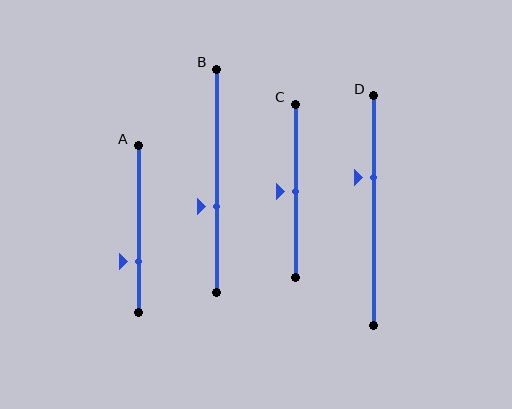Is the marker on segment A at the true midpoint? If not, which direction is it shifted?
No, the marker on segment A is shifted downward by about 19% of the segment length.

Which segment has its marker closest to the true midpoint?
Segment C has its marker closest to the true midpoint.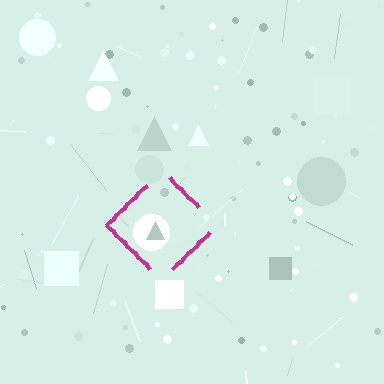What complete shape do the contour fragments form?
The contour fragments form a diamond.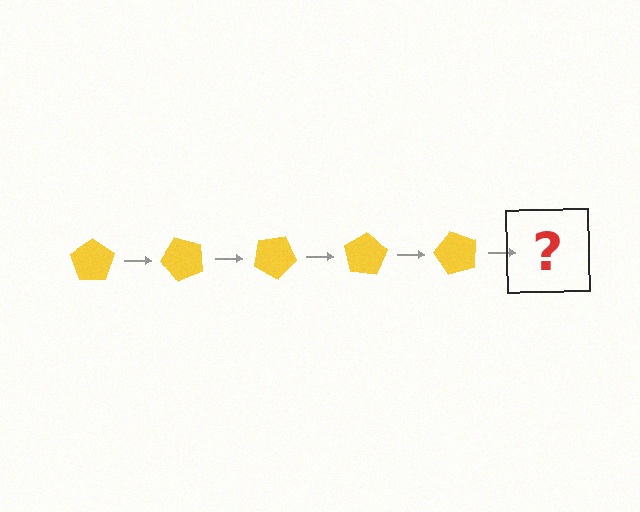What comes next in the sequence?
The next element should be a yellow pentagon rotated 250 degrees.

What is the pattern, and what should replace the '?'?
The pattern is that the pentagon rotates 50 degrees each step. The '?' should be a yellow pentagon rotated 250 degrees.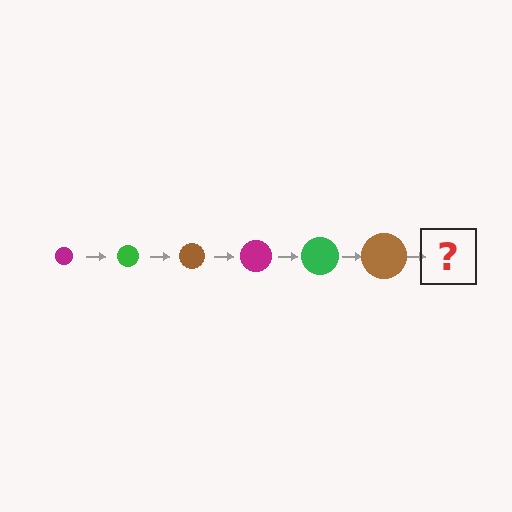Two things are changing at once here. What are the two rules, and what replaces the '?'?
The two rules are that the circle grows larger each step and the color cycles through magenta, green, and brown. The '?' should be a magenta circle, larger than the previous one.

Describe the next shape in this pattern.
It should be a magenta circle, larger than the previous one.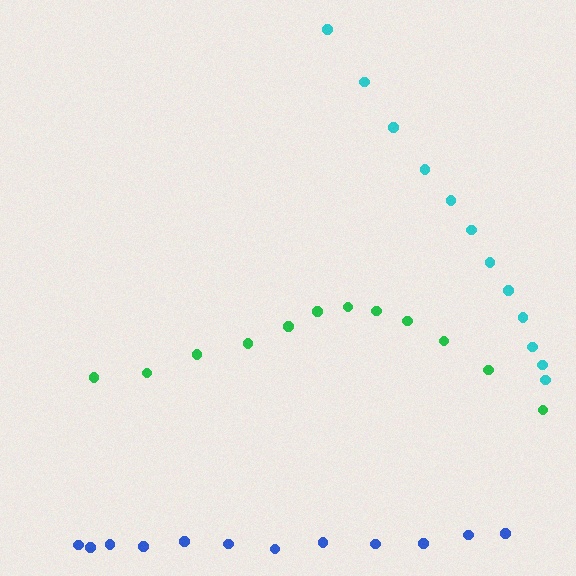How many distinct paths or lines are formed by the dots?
There are 3 distinct paths.